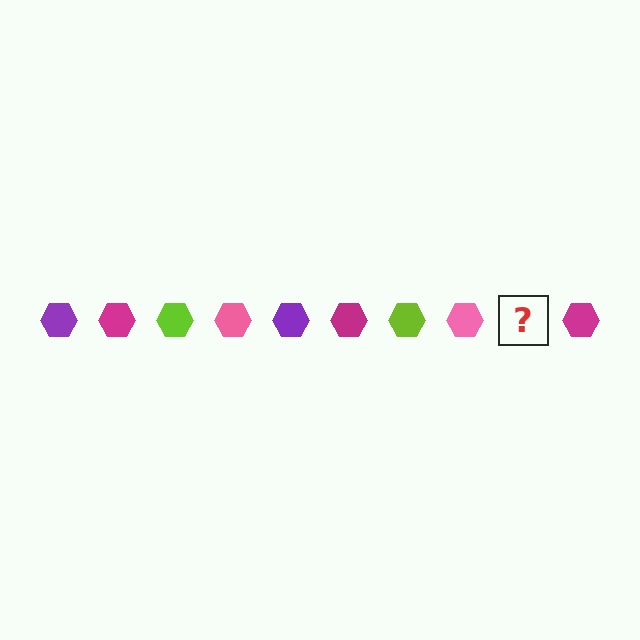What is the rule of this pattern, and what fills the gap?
The rule is that the pattern cycles through purple, magenta, lime, pink hexagons. The gap should be filled with a purple hexagon.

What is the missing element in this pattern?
The missing element is a purple hexagon.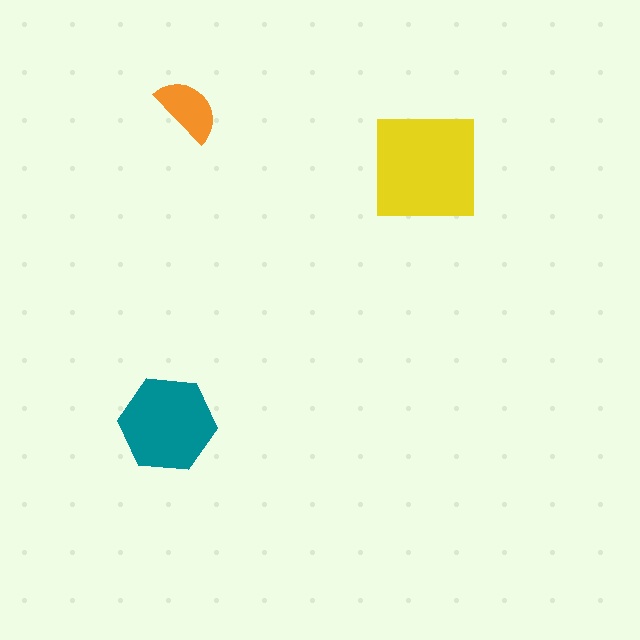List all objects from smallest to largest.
The orange semicircle, the teal hexagon, the yellow square.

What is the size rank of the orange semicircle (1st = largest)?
3rd.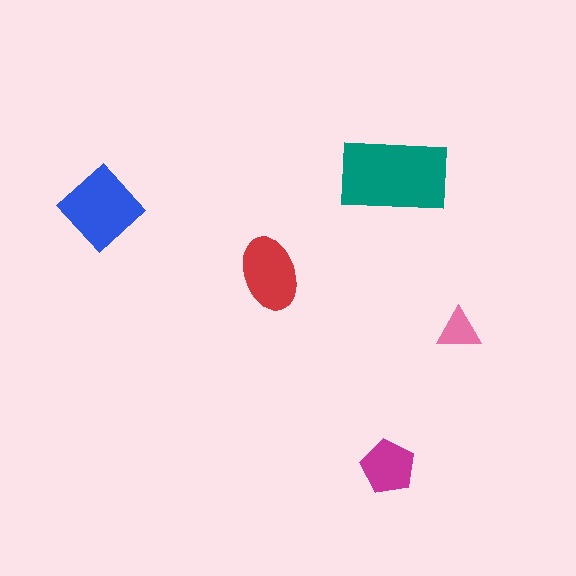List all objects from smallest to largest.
The pink triangle, the magenta pentagon, the red ellipse, the blue diamond, the teal rectangle.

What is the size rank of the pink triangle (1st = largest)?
5th.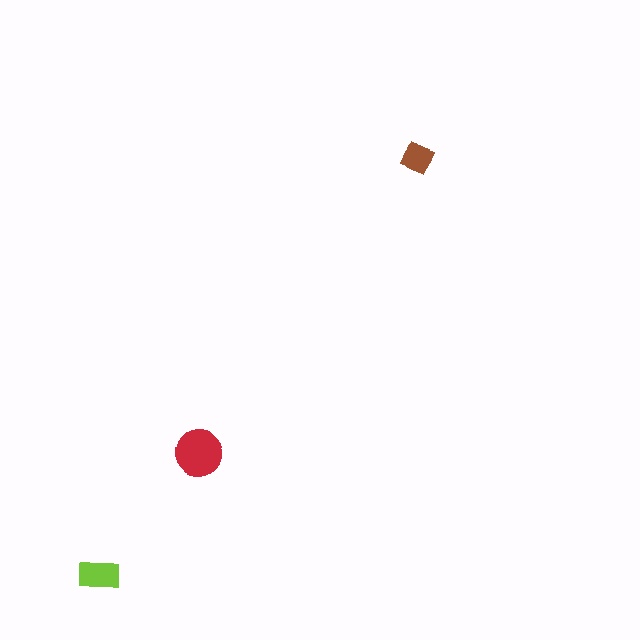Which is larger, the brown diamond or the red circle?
The red circle.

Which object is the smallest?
The brown diamond.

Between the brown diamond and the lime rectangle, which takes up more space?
The lime rectangle.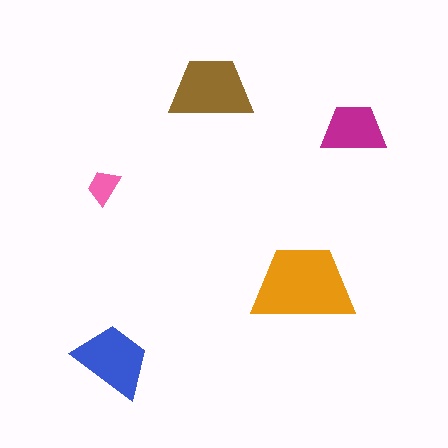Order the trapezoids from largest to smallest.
the orange one, the brown one, the blue one, the magenta one, the pink one.